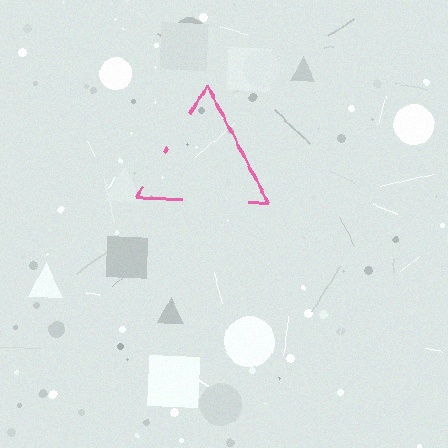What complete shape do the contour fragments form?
The contour fragments form a triangle.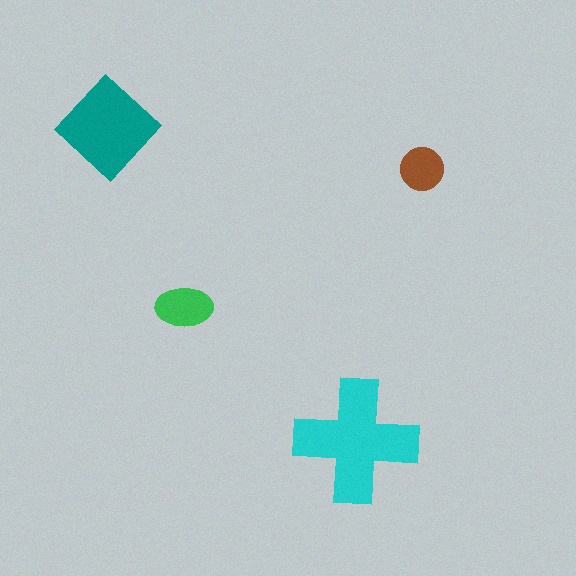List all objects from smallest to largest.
The brown circle, the green ellipse, the teal diamond, the cyan cross.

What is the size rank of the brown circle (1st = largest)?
4th.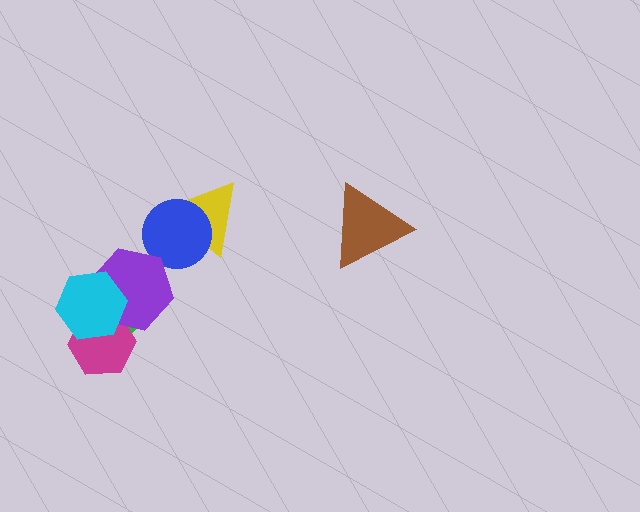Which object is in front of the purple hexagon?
The cyan hexagon is in front of the purple hexagon.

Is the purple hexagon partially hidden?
Yes, it is partially covered by another shape.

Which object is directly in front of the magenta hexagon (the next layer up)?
The purple hexagon is directly in front of the magenta hexagon.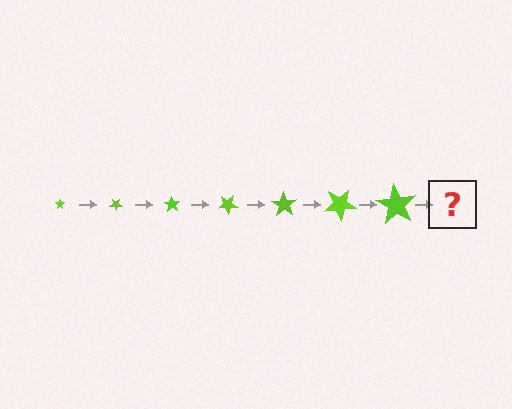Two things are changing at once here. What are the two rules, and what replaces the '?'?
The two rules are that the star grows larger each step and it rotates 35 degrees each step. The '?' should be a star, larger than the previous one and rotated 245 degrees from the start.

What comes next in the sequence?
The next element should be a star, larger than the previous one and rotated 245 degrees from the start.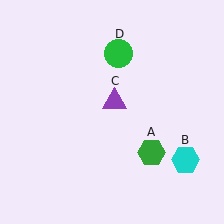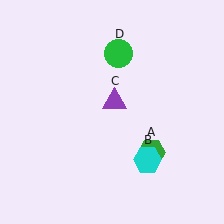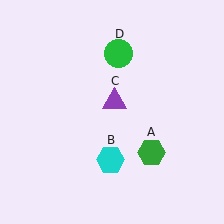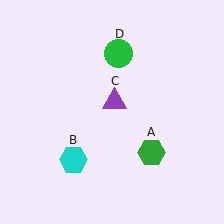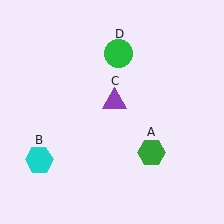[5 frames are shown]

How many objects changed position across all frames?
1 object changed position: cyan hexagon (object B).